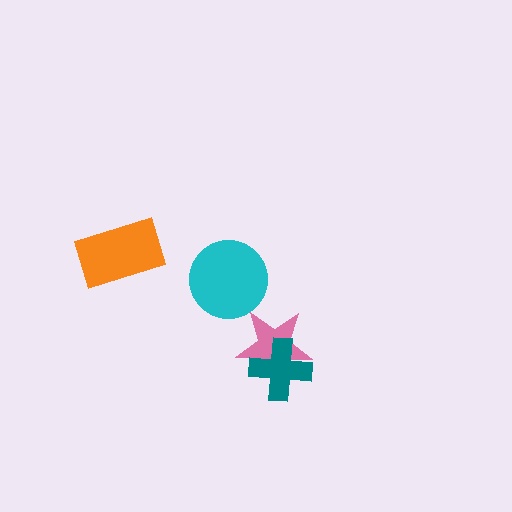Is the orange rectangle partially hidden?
No, no other shape covers it.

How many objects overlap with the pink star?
1 object overlaps with the pink star.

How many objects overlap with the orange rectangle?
0 objects overlap with the orange rectangle.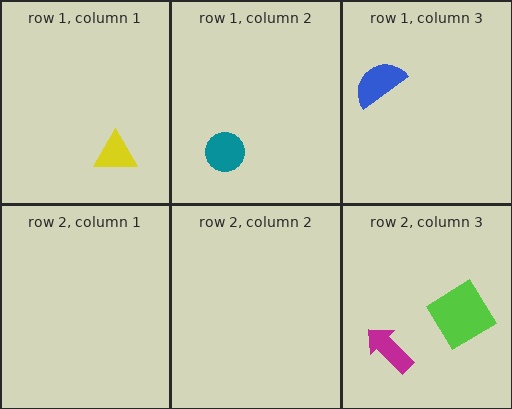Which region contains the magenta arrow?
The row 2, column 3 region.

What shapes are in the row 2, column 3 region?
The magenta arrow, the lime diamond.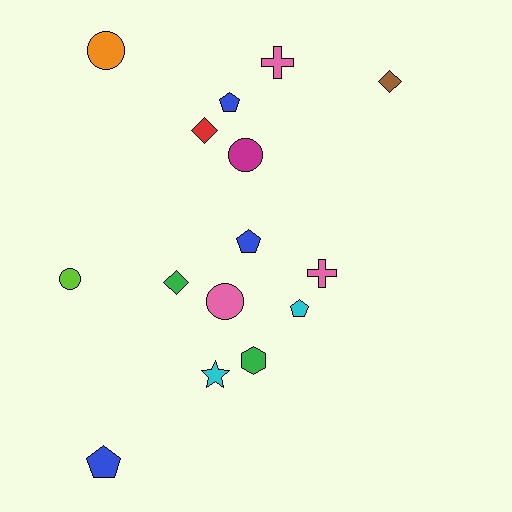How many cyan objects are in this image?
There are 2 cyan objects.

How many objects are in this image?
There are 15 objects.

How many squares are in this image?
There are no squares.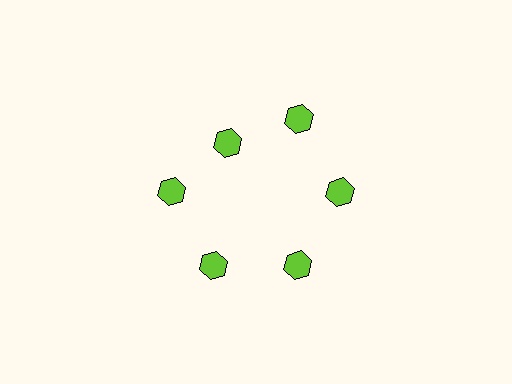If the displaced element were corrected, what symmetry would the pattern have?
It would have 6-fold rotational symmetry — the pattern would map onto itself every 60 degrees.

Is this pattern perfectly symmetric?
No. The 6 lime hexagons are arranged in a ring, but one element near the 11 o'clock position is pulled inward toward the center, breaking the 6-fold rotational symmetry.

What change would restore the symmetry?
The symmetry would be restored by moving it outward, back onto the ring so that all 6 hexagons sit at equal angles and equal distance from the center.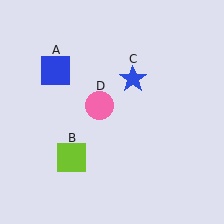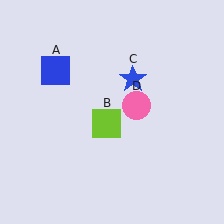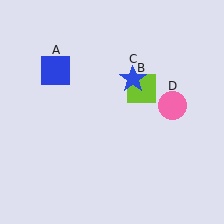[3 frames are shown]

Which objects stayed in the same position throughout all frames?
Blue square (object A) and blue star (object C) remained stationary.